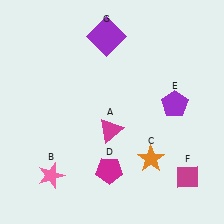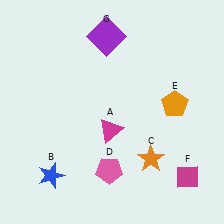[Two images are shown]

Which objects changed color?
B changed from pink to blue. D changed from magenta to pink. E changed from purple to orange.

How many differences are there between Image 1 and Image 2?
There are 3 differences between the two images.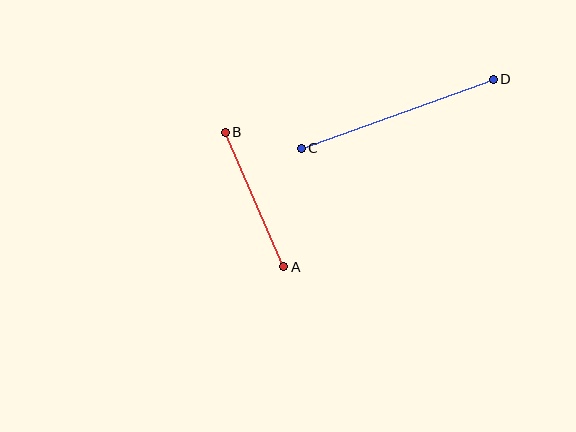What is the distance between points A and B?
The distance is approximately 147 pixels.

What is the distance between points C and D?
The distance is approximately 204 pixels.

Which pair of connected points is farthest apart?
Points C and D are farthest apart.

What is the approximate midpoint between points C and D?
The midpoint is at approximately (397, 114) pixels.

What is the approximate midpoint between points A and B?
The midpoint is at approximately (254, 200) pixels.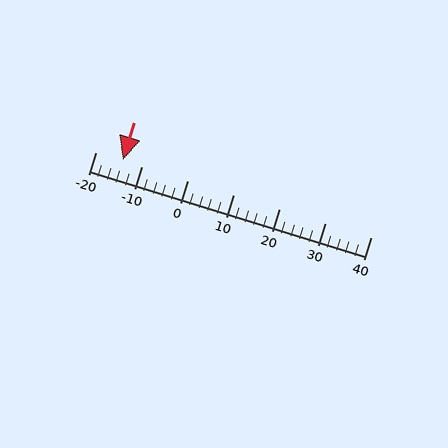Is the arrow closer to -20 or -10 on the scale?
The arrow is closer to -10.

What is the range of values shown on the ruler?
The ruler shows values from -20 to 40.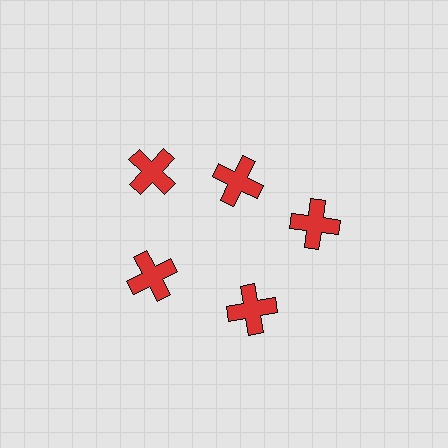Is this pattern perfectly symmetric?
No. The 5 red crosses are arranged in a ring, but one element near the 1 o'clock position is pulled inward toward the center, breaking the 5-fold rotational symmetry.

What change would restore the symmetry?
The symmetry would be restored by moving it outward, back onto the ring so that all 5 crosses sit at equal angles and equal distance from the center.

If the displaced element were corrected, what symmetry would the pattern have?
It would have 5-fold rotational symmetry — the pattern would map onto itself every 72 degrees.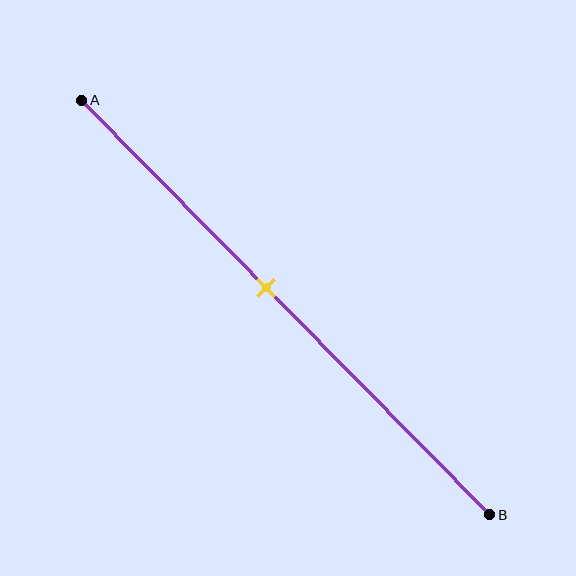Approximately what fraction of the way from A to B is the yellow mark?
The yellow mark is approximately 45% of the way from A to B.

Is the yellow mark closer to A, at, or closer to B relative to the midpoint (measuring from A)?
The yellow mark is closer to point A than the midpoint of segment AB.